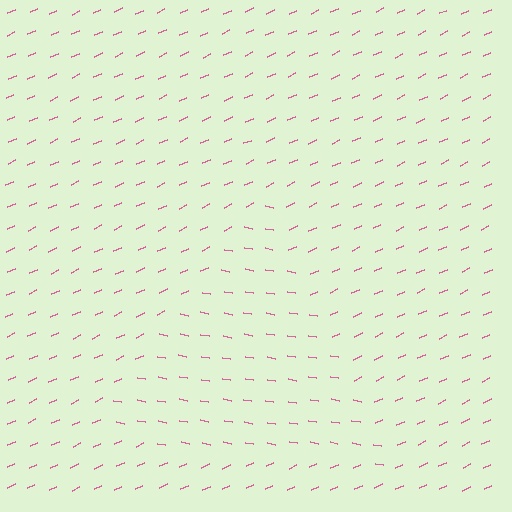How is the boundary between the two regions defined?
The boundary is defined purely by a change in line orientation (approximately 34 degrees difference). All lines are the same color and thickness.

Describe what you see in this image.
The image is filled with small pink line segments. A triangle region in the image has lines oriented differently from the surrounding lines, creating a visible texture boundary.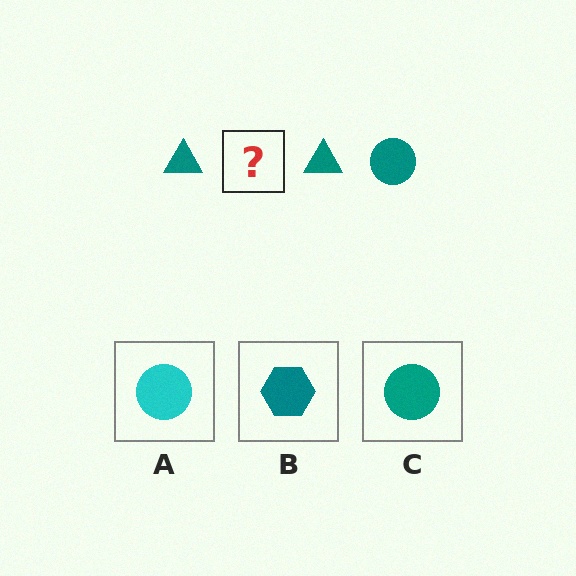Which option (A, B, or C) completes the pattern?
C.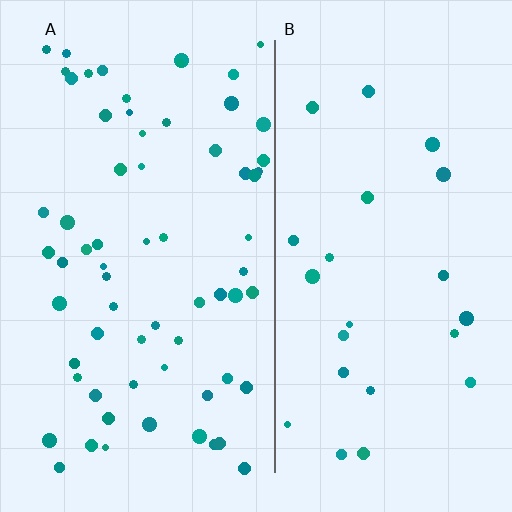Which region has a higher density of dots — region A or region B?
A (the left).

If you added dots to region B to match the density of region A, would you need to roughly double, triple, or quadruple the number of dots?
Approximately triple.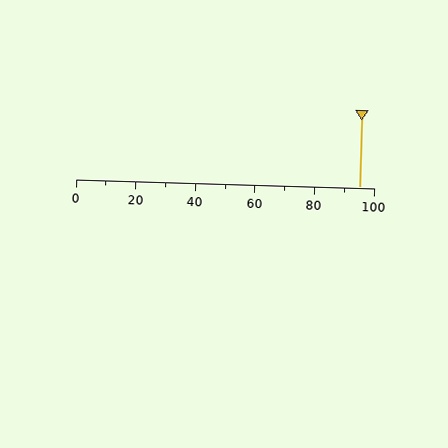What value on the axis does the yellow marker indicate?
The marker indicates approximately 95.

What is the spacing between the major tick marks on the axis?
The major ticks are spaced 20 apart.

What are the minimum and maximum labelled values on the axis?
The axis runs from 0 to 100.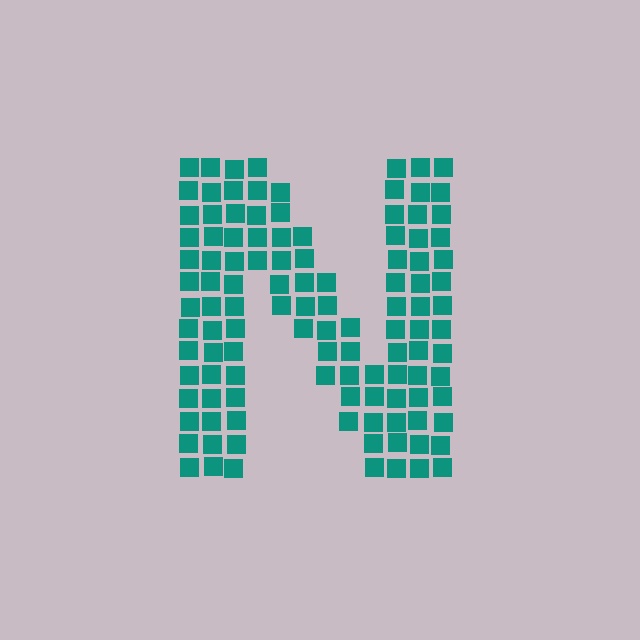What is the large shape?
The large shape is the letter N.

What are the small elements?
The small elements are squares.